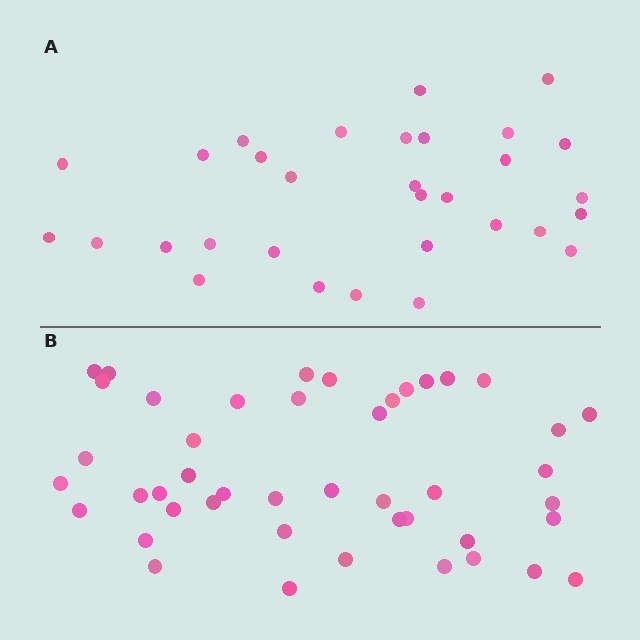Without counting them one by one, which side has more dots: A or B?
Region B (the bottom region) has more dots.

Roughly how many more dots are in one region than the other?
Region B has approximately 15 more dots than region A.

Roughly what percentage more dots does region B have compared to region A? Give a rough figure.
About 45% more.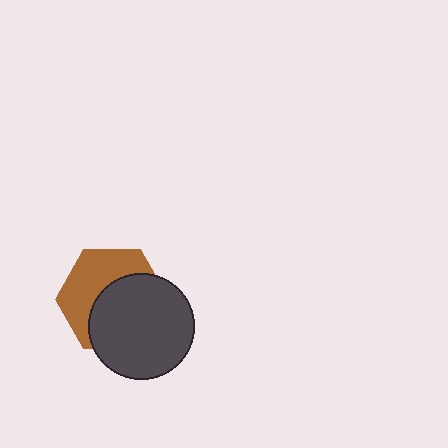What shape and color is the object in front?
The object in front is a dark gray circle.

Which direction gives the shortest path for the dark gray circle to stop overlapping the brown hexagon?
Moving toward the lower-right gives the shortest separation.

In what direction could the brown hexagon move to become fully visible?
The brown hexagon could move toward the upper-left. That would shift it out from behind the dark gray circle entirely.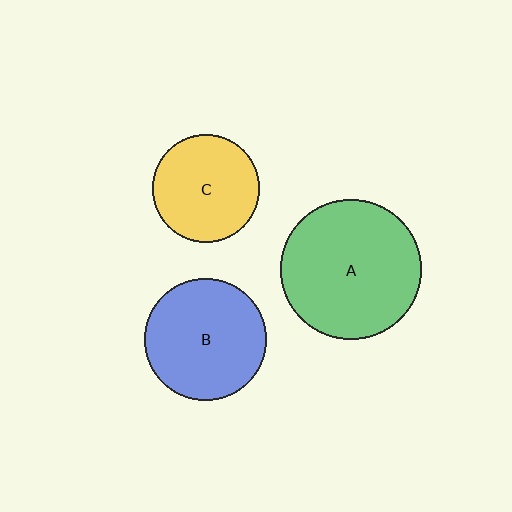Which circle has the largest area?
Circle A (green).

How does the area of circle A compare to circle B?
Approximately 1.3 times.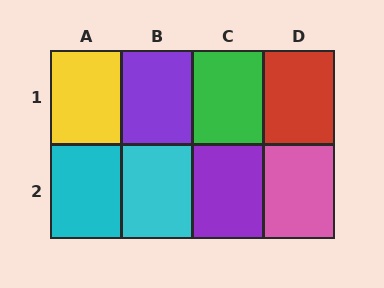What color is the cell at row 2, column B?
Cyan.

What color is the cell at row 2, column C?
Purple.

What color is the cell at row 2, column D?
Pink.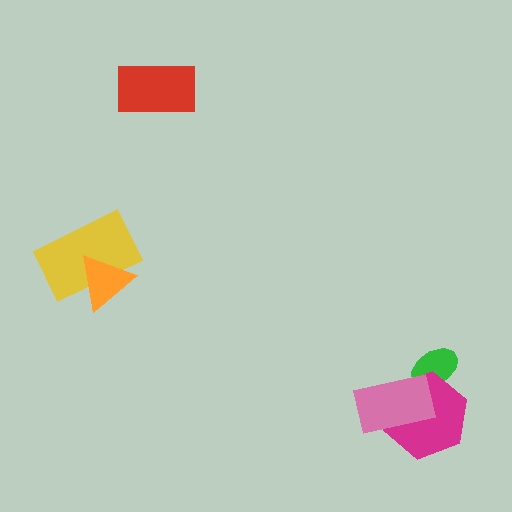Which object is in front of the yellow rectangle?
The orange triangle is in front of the yellow rectangle.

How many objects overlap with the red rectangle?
0 objects overlap with the red rectangle.